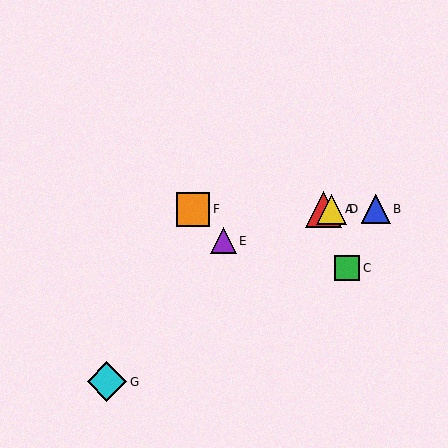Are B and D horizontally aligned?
Yes, both are at y≈209.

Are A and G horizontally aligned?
No, A is at y≈209 and G is at y≈382.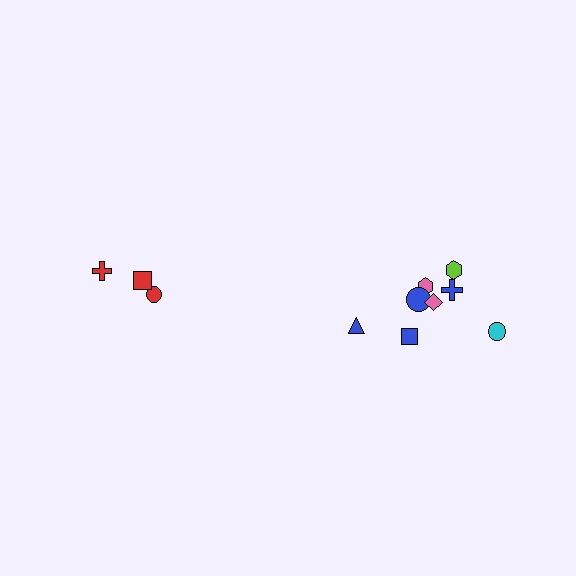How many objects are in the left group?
There are 3 objects.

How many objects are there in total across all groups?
There are 11 objects.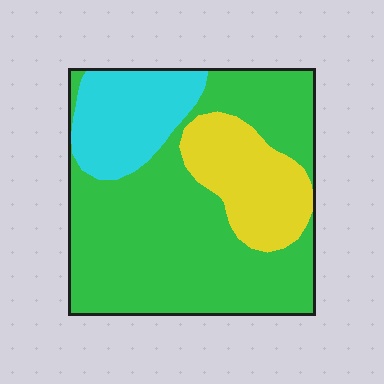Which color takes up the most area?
Green, at roughly 65%.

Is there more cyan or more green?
Green.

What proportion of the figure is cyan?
Cyan covers 18% of the figure.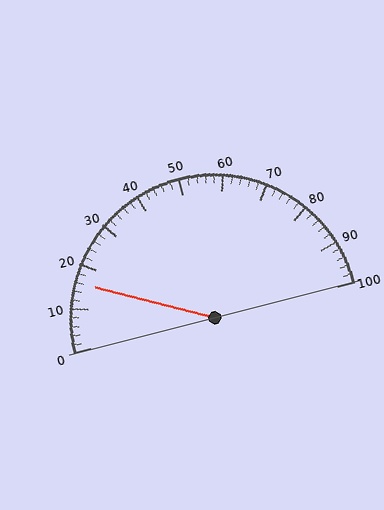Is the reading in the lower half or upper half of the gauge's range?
The reading is in the lower half of the range (0 to 100).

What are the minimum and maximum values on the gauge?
The gauge ranges from 0 to 100.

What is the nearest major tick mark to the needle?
The nearest major tick mark is 20.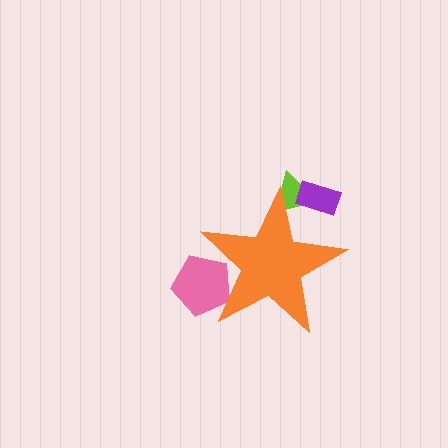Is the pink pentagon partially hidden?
Yes, the pink pentagon is partially hidden behind the orange star.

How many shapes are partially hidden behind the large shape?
3 shapes are partially hidden.